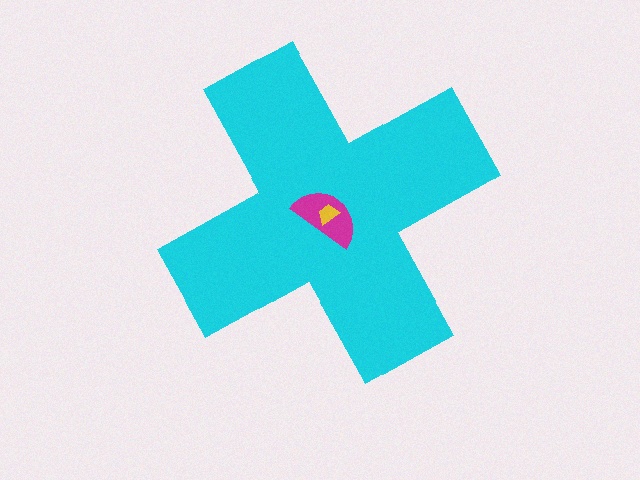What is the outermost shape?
The cyan cross.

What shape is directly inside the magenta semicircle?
The yellow trapezoid.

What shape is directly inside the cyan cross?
The magenta semicircle.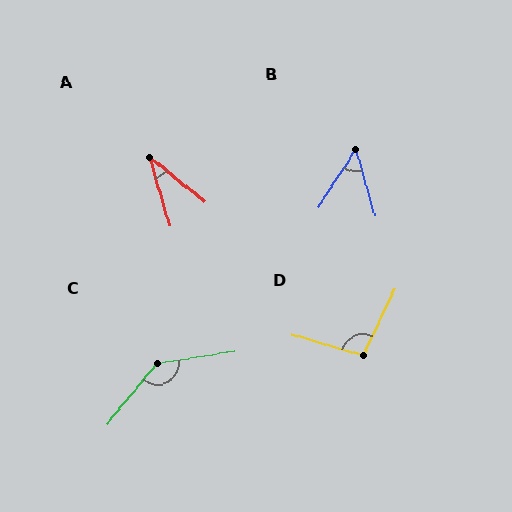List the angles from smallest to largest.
A (35°), B (49°), D (100°), C (138°).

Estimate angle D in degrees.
Approximately 100 degrees.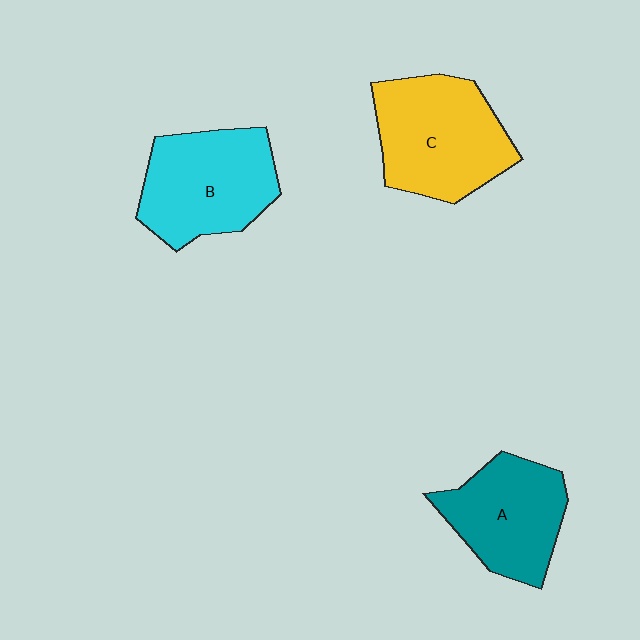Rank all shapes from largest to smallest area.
From largest to smallest: C (yellow), B (cyan), A (teal).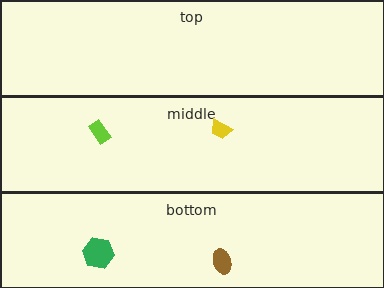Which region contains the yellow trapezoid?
The middle region.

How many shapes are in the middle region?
2.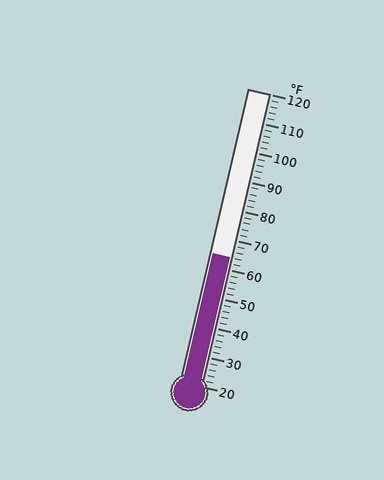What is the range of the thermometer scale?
The thermometer scale ranges from 20°F to 120°F.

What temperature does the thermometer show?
The thermometer shows approximately 64°F.